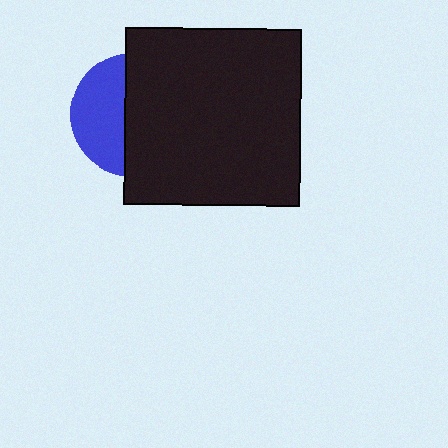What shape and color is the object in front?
The object in front is a black square.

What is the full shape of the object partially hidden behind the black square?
The partially hidden object is a blue circle.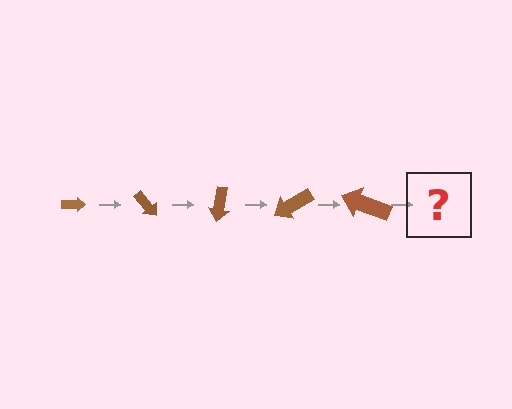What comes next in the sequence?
The next element should be an arrow, larger than the previous one and rotated 250 degrees from the start.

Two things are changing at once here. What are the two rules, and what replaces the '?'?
The two rules are that the arrow grows larger each step and it rotates 50 degrees each step. The '?' should be an arrow, larger than the previous one and rotated 250 degrees from the start.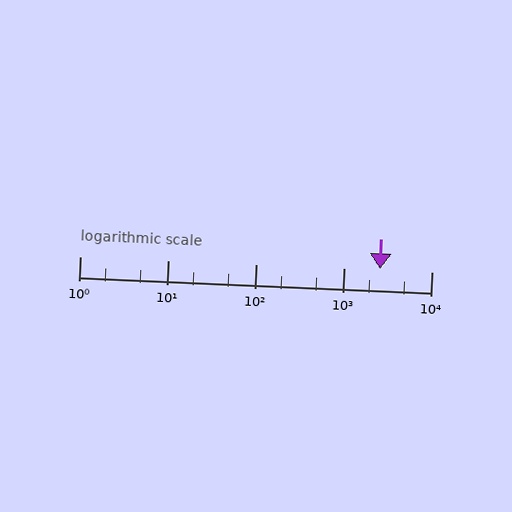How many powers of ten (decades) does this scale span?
The scale spans 4 decades, from 1 to 10000.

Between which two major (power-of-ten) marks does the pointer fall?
The pointer is between 1000 and 10000.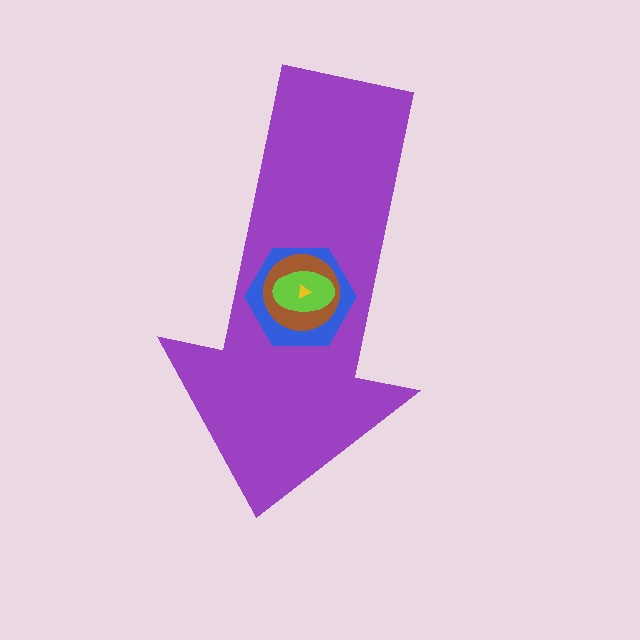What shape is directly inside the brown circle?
The lime ellipse.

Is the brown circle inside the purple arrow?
Yes.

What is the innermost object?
The yellow triangle.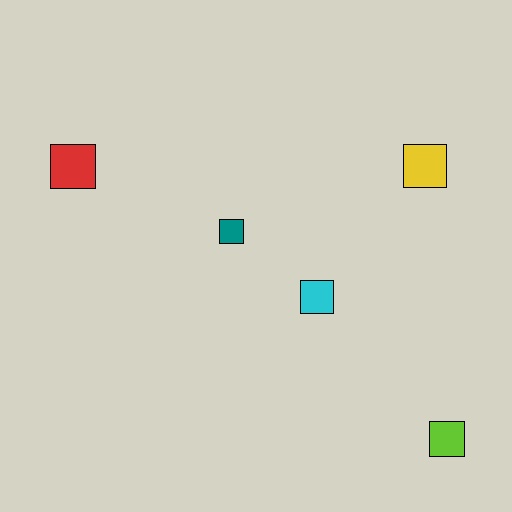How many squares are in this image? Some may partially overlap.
There are 5 squares.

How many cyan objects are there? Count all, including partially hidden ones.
There is 1 cyan object.